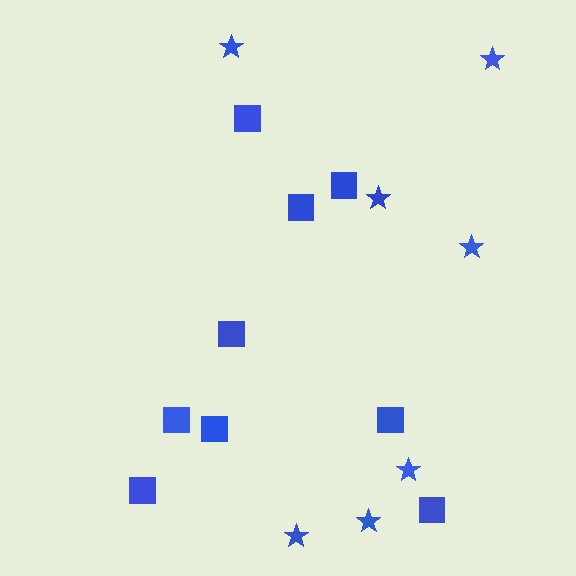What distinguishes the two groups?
There are 2 groups: one group of squares (9) and one group of stars (7).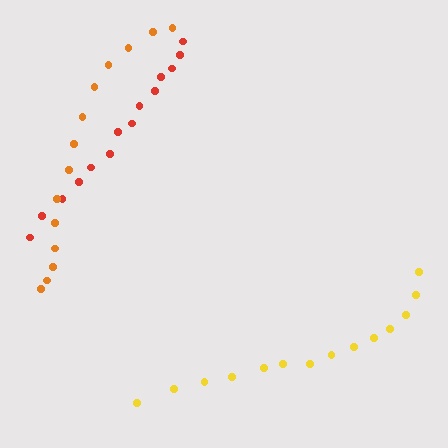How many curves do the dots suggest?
There are 3 distinct paths.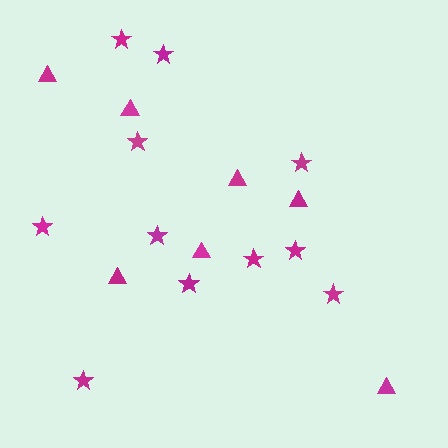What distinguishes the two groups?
There are 2 groups: one group of stars (11) and one group of triangles (7).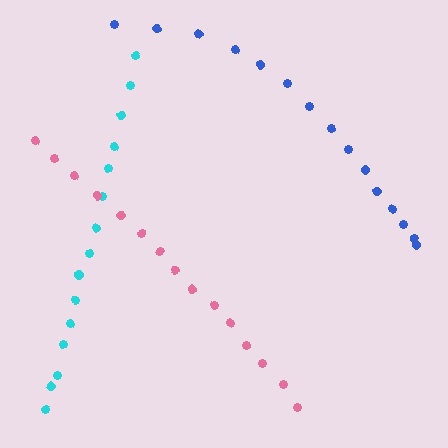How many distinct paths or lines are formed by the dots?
There are 3 distinct paths.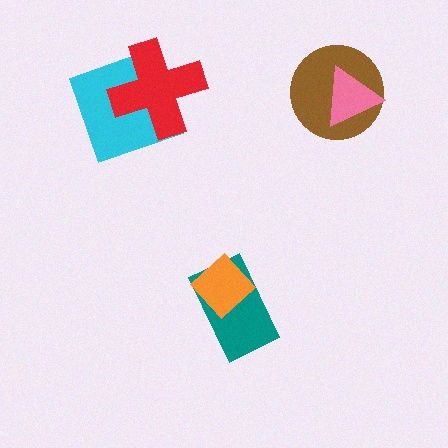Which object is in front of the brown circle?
The pink triangle is in front of the brown circle.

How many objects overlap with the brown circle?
1 object overlaps with the brown circle.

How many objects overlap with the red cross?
1 object overlaps with the red cross.